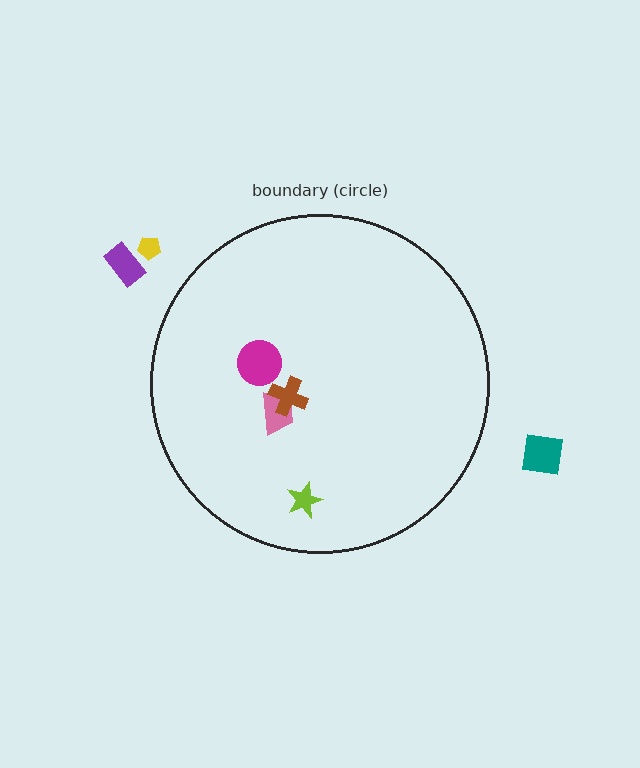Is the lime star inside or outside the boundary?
Inside.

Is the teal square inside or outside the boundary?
Outside.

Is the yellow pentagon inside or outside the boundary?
Outside.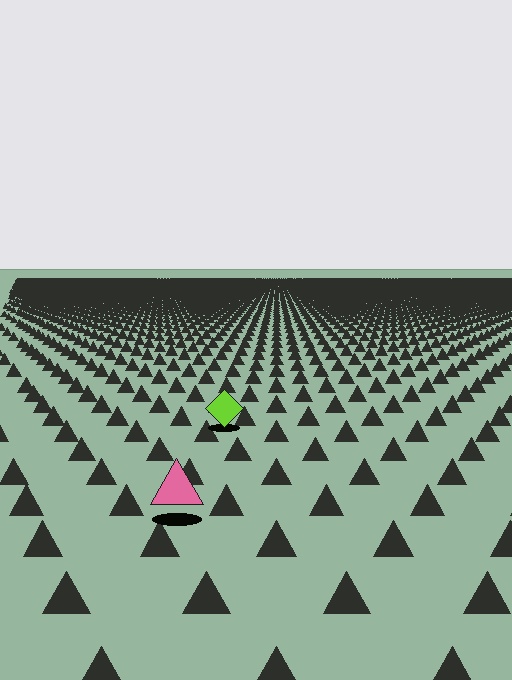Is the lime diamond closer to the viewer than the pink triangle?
No. The pink triangle is closer — you can tell from the texture gradient: the ground texture is coarser near it.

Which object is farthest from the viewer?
The lime diamond is farthest from the viewer. It appears smaller and the ground texture around it is denser.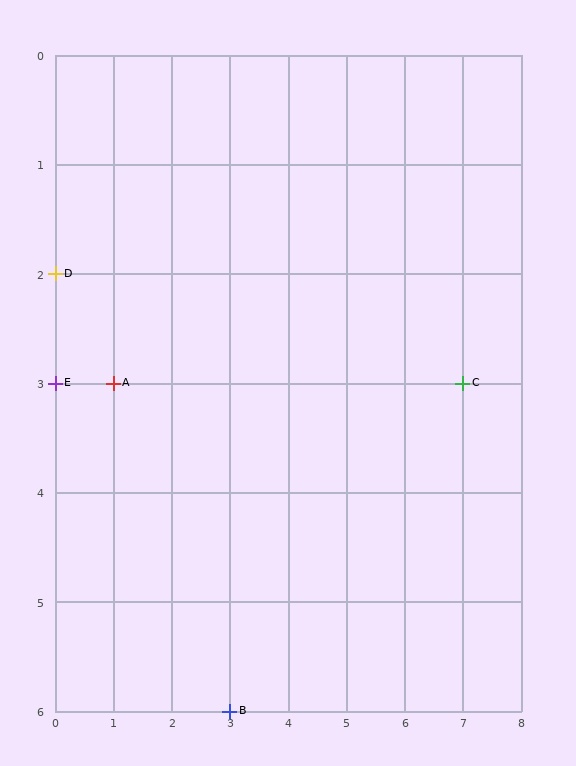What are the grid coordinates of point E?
Point E is at grid coordinates (0, 3).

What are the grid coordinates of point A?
Point A is at grid coordinates (1, 3).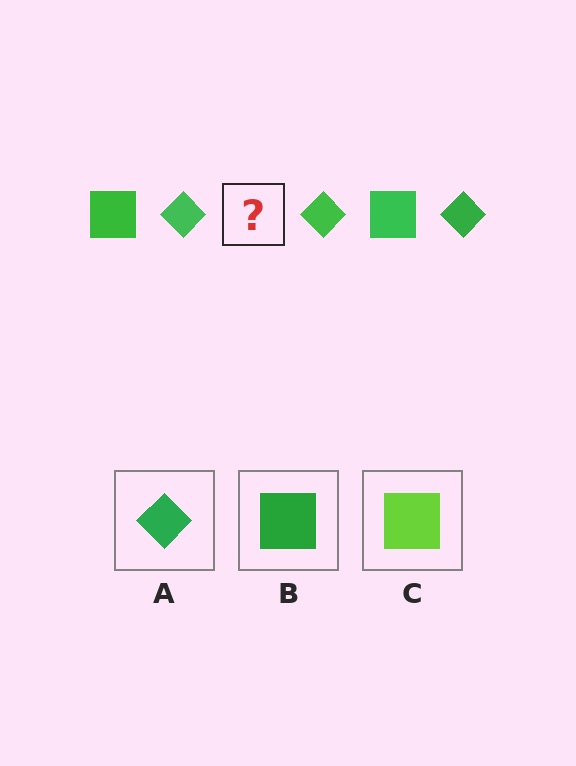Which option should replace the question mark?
Option B.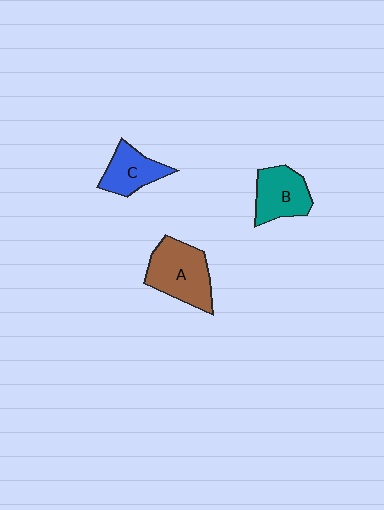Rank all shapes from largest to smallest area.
From largest to smallest: A (brown), B (teal), C (blue).